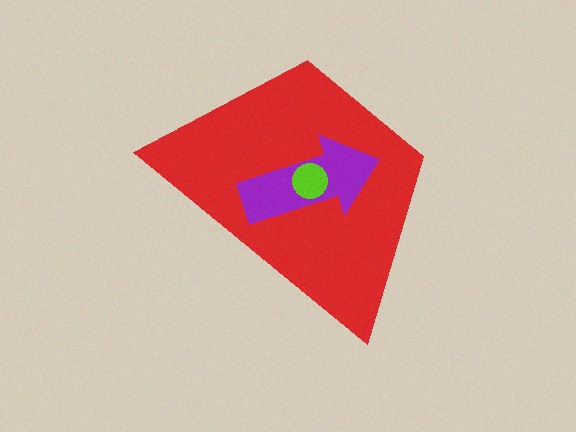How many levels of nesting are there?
3.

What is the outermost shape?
The red trapezoid.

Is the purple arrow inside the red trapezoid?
Yes.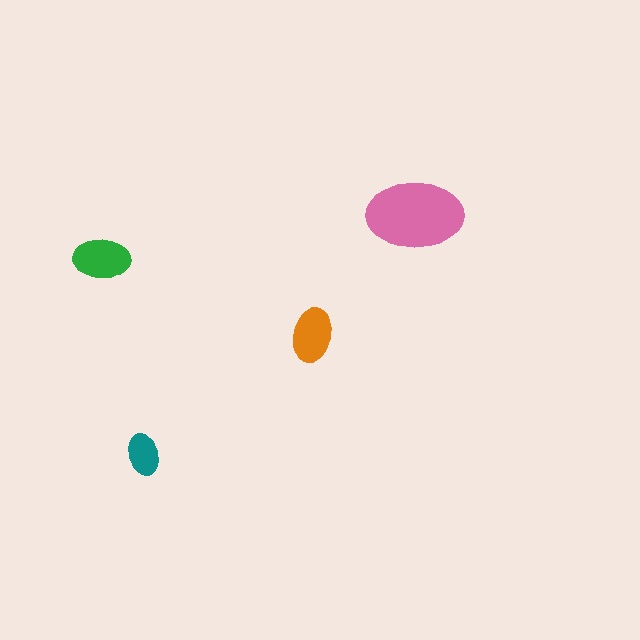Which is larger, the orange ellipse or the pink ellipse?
The pink one.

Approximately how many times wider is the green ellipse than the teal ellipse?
About 1.5 times wider.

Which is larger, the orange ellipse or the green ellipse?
The green one.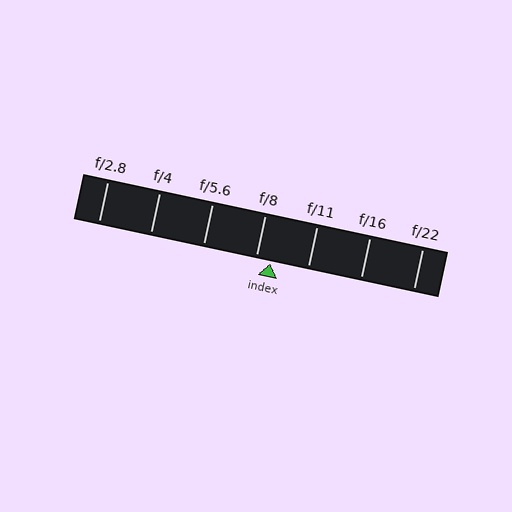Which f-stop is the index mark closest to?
The index mark is closest to f/8.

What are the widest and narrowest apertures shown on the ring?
The widest aperture shown is f/2.8 and the narrowest is f/22.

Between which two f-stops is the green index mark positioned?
The index mark is between f/8 and f/11.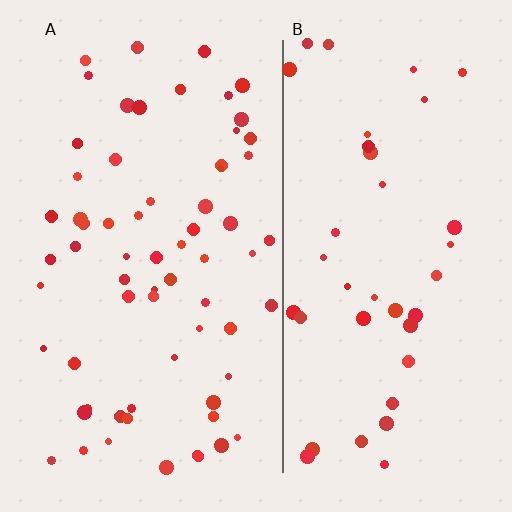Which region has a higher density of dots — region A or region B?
A (the left).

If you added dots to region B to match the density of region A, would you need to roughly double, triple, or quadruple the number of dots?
Approximately double.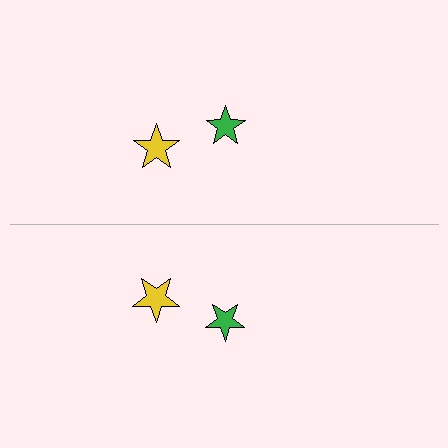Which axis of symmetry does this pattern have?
The pattern has a horizontal axis of symmetry running through the center of the image.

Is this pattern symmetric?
Yes, this pattern has bilateral (reflection) symmetry.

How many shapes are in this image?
There are 4 shapes in this image.